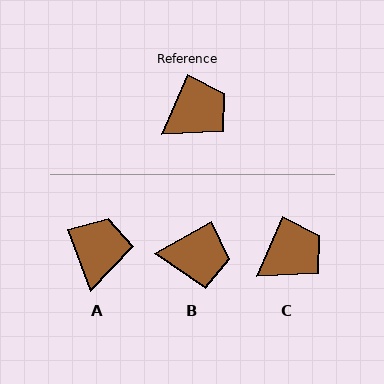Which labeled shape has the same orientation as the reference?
C.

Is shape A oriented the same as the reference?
No, it is off by about 44 degrees.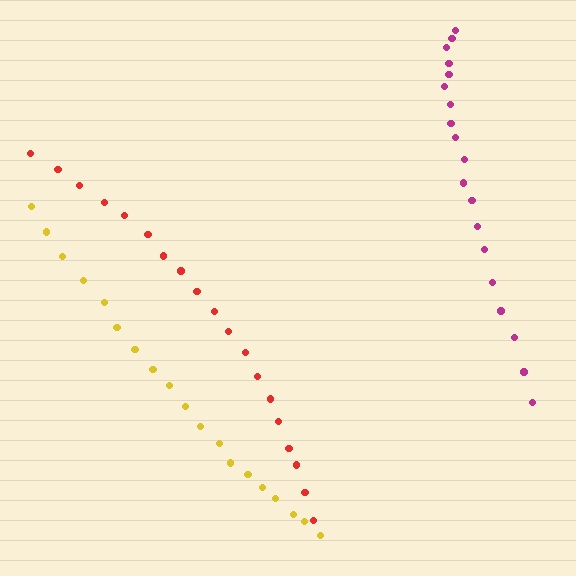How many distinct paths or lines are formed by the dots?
There are 3 distinct paths.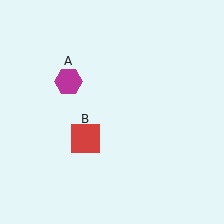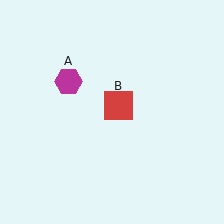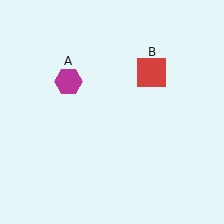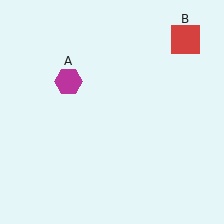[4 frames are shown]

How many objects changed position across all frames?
1 object changed position: red square (object B).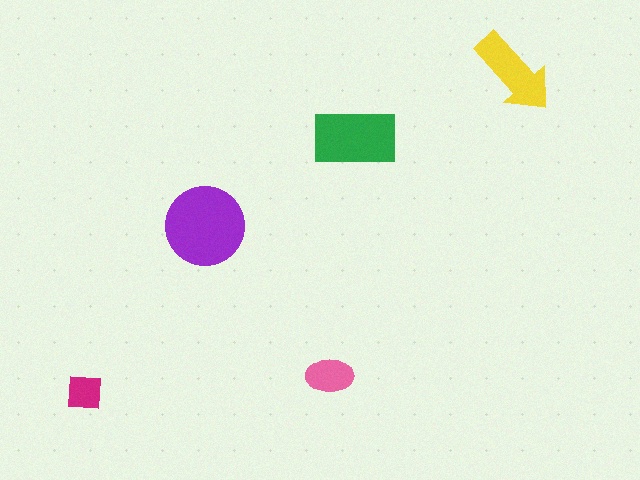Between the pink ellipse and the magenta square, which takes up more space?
The pink ellipse.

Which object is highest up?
The yellow arrow is topmost.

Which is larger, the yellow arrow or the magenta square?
The yellow arrow.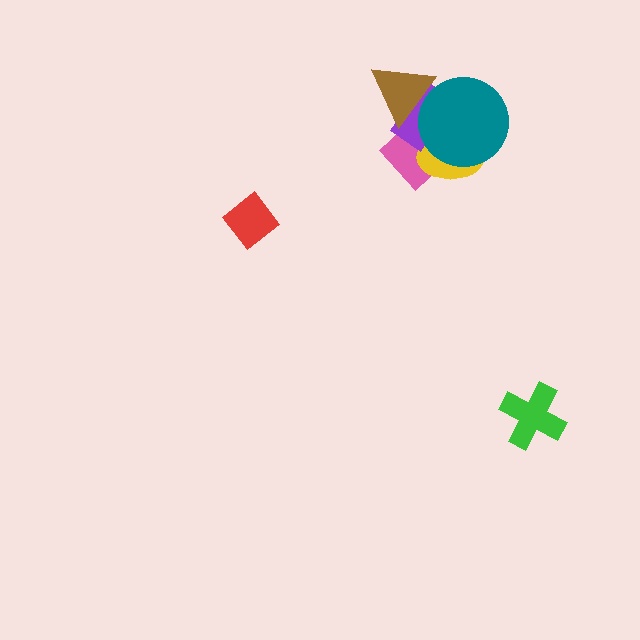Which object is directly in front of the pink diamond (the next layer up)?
The yellow ellipse is directly in front of the pink diamond.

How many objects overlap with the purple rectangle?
4 objects overlap with the purple rectangle.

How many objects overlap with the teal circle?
4 objects overlap with the teal circle.